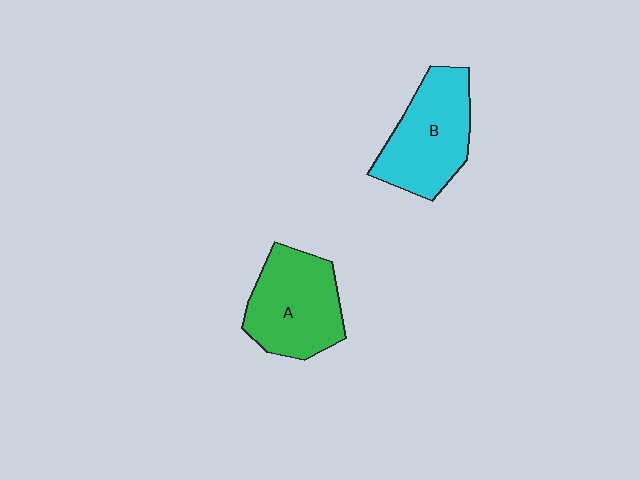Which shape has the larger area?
Shape A (green).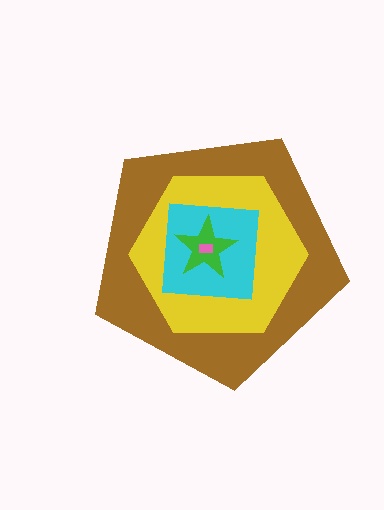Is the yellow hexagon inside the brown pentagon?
Yes.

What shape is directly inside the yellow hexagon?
The cyan square.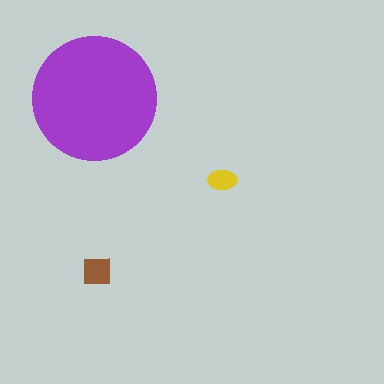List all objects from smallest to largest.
The yellow ellipse, the brown square, the purple circle.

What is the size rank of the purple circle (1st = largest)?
1st.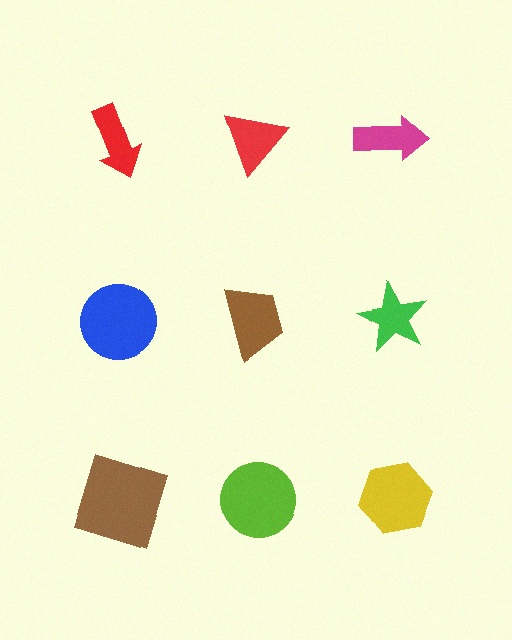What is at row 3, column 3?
A yellow hexagon.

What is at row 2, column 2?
A brown trapezoid.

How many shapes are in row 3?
3 shapes.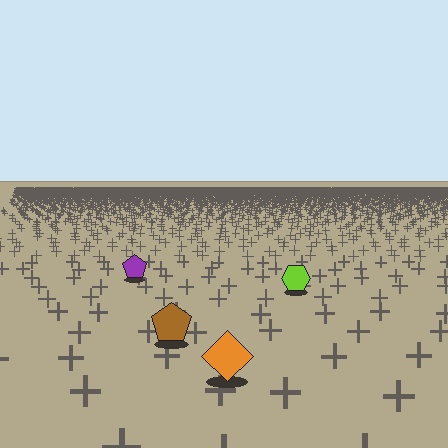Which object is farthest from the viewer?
The purple pentagon is farthest from the viewer. It appears smaller and the ground texture around it is denser.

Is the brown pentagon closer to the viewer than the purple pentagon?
Yes. The brown pentagon is closer — you can tell from the texture gradient: the ground texture is coarser near it.